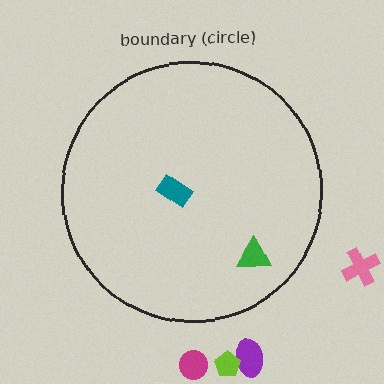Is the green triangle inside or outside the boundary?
Inside.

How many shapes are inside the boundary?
2 inside, 4 outside.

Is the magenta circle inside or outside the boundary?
Outside.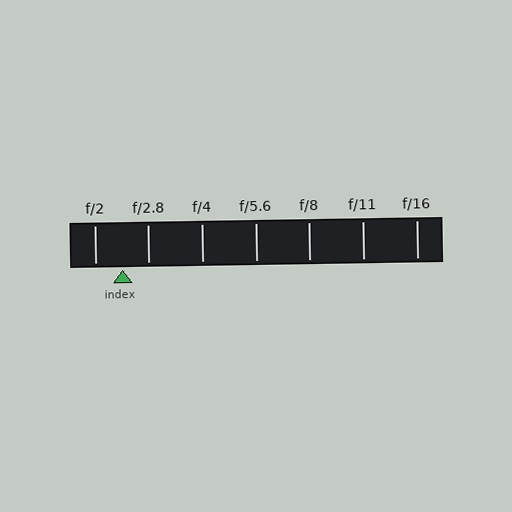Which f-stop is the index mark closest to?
The index mark is closest to f/2.8.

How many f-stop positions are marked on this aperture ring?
There are 7 f-stop positions marked.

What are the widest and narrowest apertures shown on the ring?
The widest aperture shown is f/2 and the narrowest is f/16.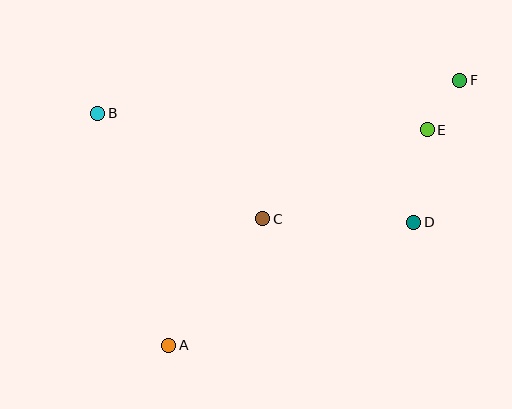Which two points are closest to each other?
Points E and F are closest to each other.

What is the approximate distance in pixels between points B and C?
The distance between B and C is approximately 196 pixels.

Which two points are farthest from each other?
Points A and F are farthest from each other.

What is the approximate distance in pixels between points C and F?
The distance between C and F is approximately 241 pixels.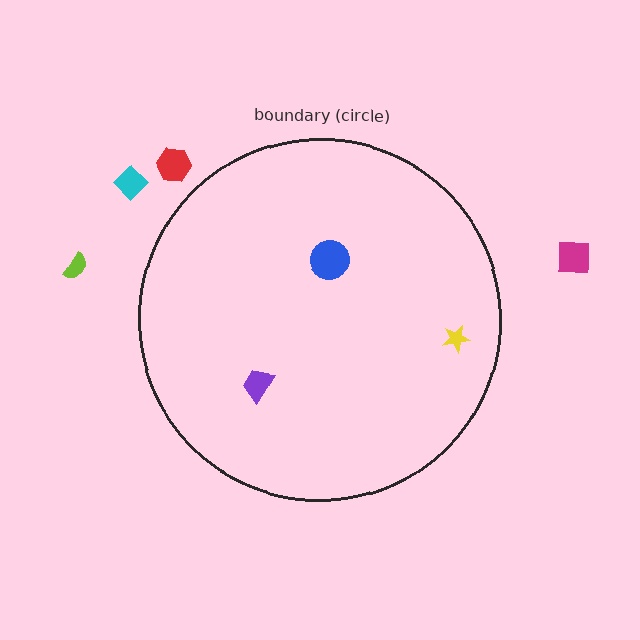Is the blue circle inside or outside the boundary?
Inside.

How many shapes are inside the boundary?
3 inside, 4 outside.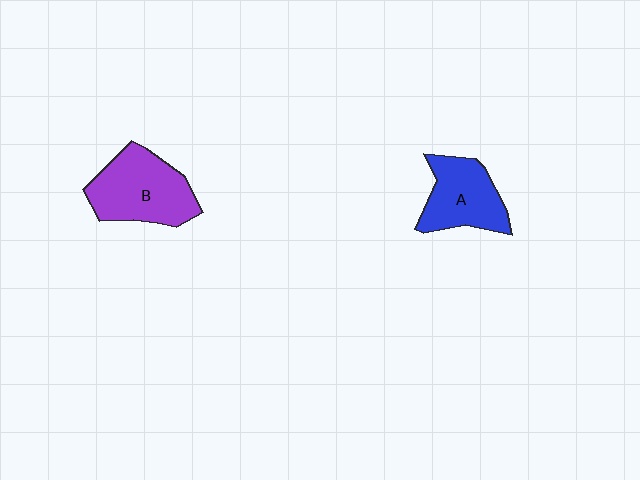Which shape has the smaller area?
Shape A (blue).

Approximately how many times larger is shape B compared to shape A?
Approximately 1.2 times.